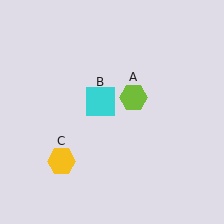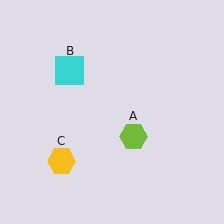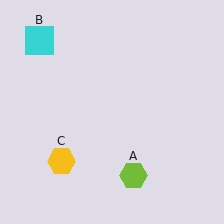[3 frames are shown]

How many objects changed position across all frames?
2 objects changed position: lime hexagon (object A), cyan square (object B).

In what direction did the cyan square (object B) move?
The cyan square (object B) moved up and to the left.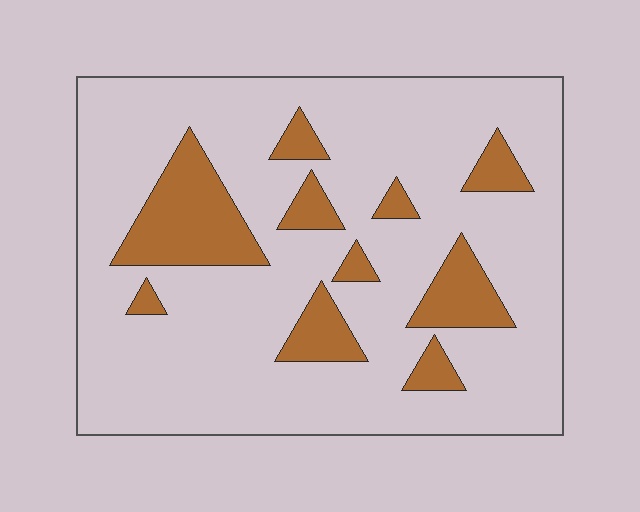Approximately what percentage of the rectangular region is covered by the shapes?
Approximately 20%.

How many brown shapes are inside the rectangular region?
10.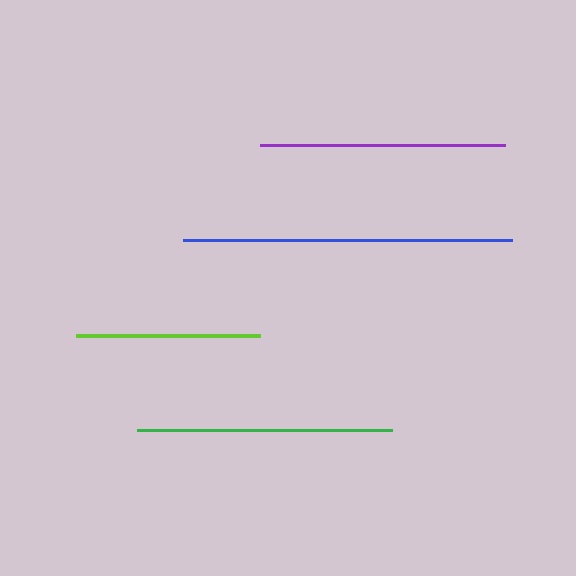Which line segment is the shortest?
The lime line is the shortest at approximately 185 pixels.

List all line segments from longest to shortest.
From longest to shortest: blue, green, purple, lime.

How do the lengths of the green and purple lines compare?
The green and purple lines are approximately the same length.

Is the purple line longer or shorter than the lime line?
The purple line is longer than the lime line.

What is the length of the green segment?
The green segment is approximately 255 pixels long.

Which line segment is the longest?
The blue line is the longest at approximately 329 pixels.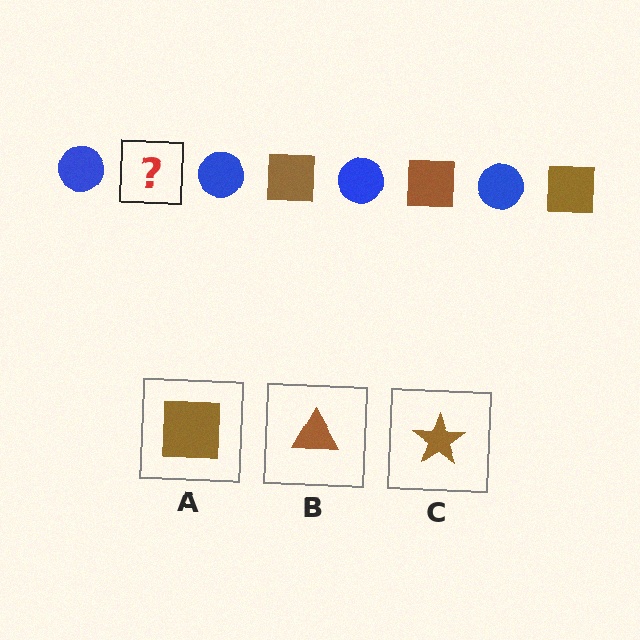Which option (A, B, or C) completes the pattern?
A.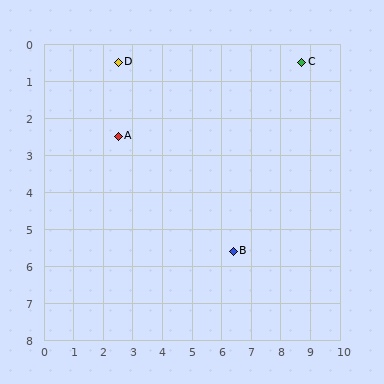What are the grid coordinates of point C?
Point C is at approximately (8.7, 0.5).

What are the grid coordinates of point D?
Point D is at approximately (2.5, 0.5).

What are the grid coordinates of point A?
Point A is at approximately (2.5, 2.5).